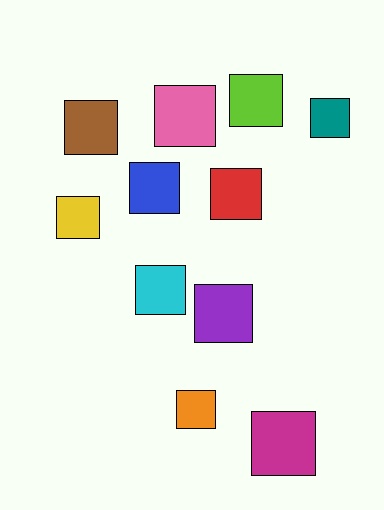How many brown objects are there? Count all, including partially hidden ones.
There is 1 brown object.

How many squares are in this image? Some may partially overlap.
There are 11 squares.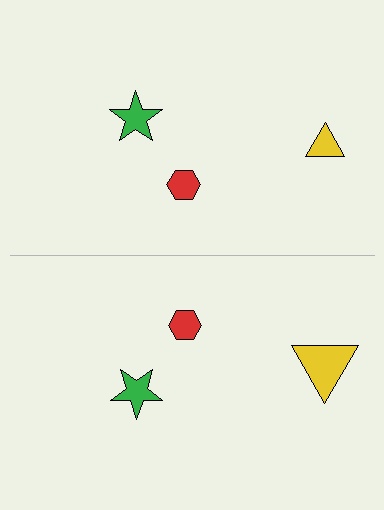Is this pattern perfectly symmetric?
No, the pattern is not perfectly symmetric. The yellow triangle on the bottom side has a different size than its mirror counterpart.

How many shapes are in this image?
There are 6 shapes in this image.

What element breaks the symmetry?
The yellow triangle on the bottom side has a different size than its mirror counterpart.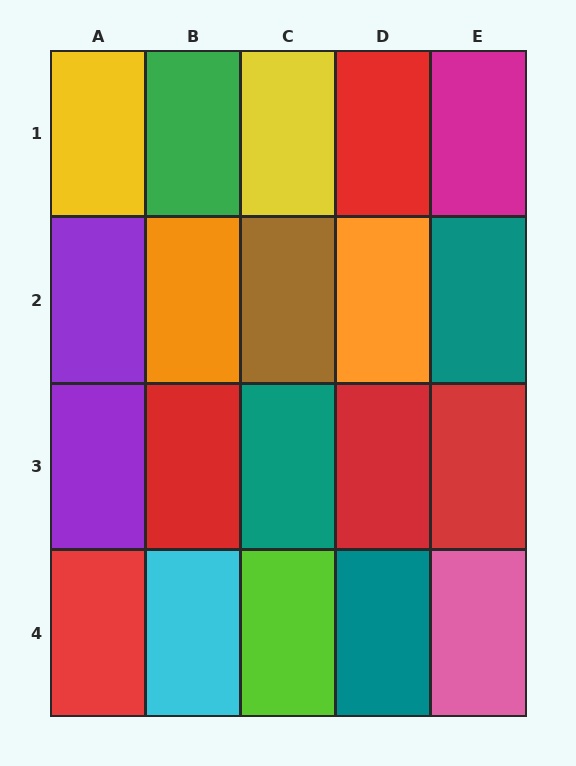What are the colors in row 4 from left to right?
Red, cyan, lime, teal, pink.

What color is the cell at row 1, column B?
Green.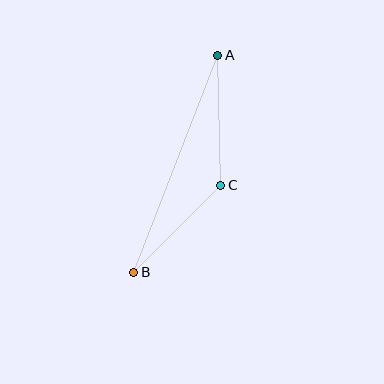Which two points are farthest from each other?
Points A and B are farthest from each other.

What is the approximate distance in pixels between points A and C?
The distance between A and C is approximately 130 pixels.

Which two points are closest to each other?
Points B and C are closest to each other.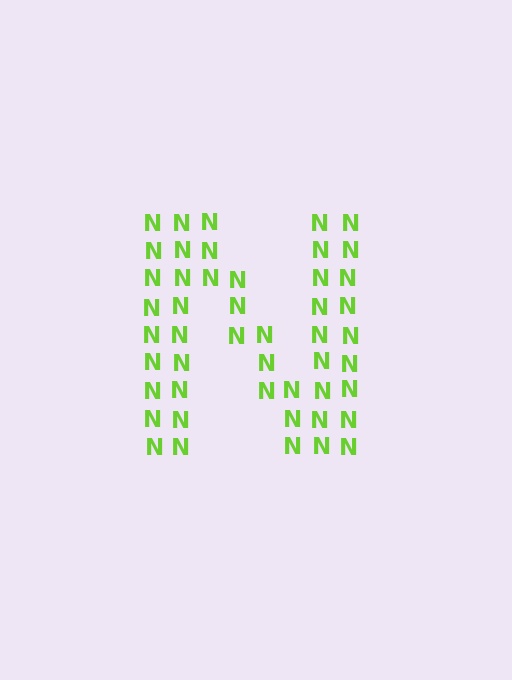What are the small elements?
The small elements are letter N's.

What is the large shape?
The large shape is the letter N.